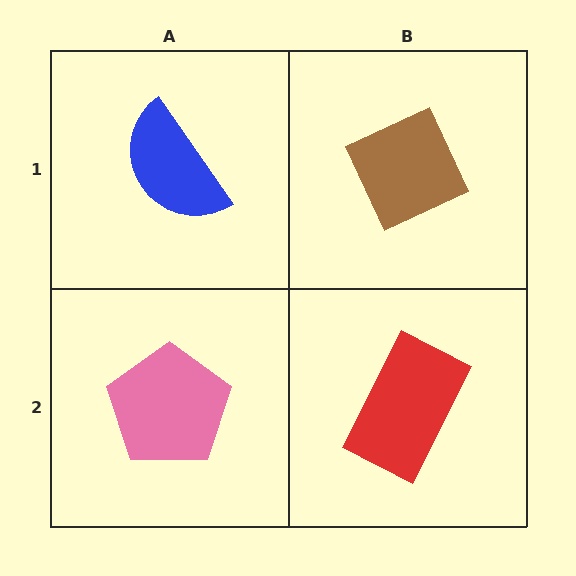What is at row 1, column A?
A blue semicircle.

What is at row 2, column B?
A red rectangle.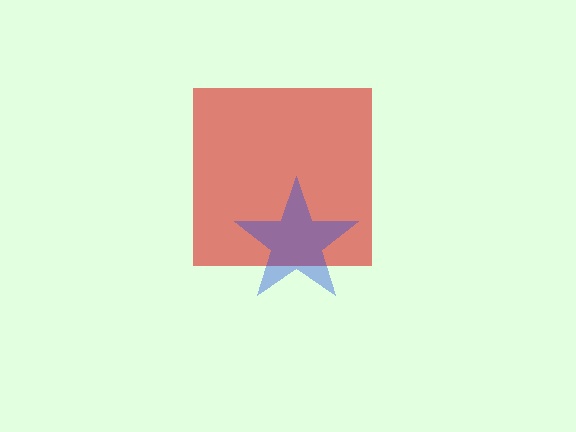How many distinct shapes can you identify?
There are 2 distinct shapes: a red square, a blue star.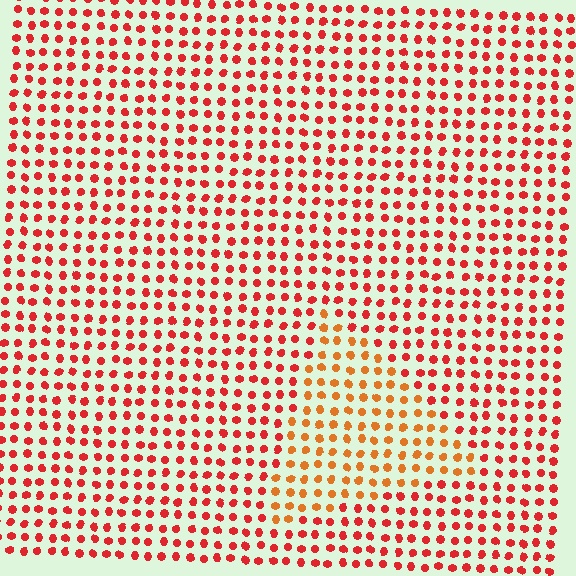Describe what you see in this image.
The image is filled with small red elements in a uniform arrangement. A triangle-shaped region is visible where the elements are tinted to a slightly different hue, forming a subtle color boundary.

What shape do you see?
I see a triangle.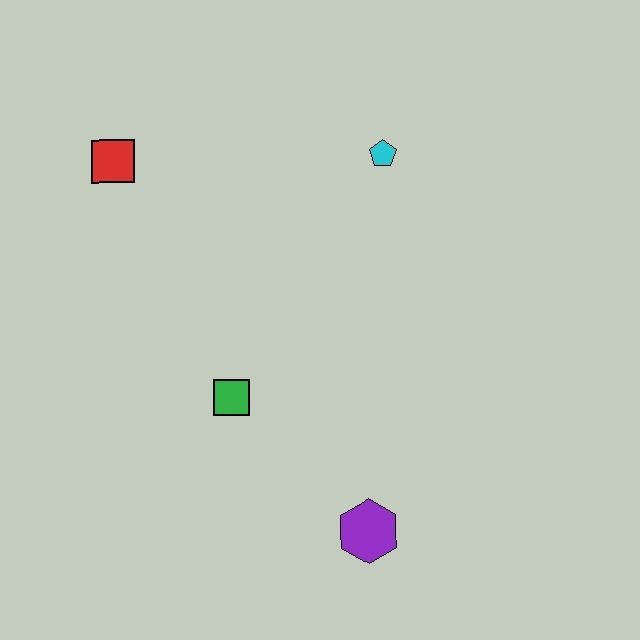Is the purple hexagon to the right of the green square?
Yes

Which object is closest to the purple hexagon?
The green square is closest to the purple hexagon.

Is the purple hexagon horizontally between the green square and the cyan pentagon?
Yes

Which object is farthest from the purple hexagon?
The red square is farthest from the purple hexagon.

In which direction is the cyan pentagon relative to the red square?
The cyan pentagon is to the right of the red square.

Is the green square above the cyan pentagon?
No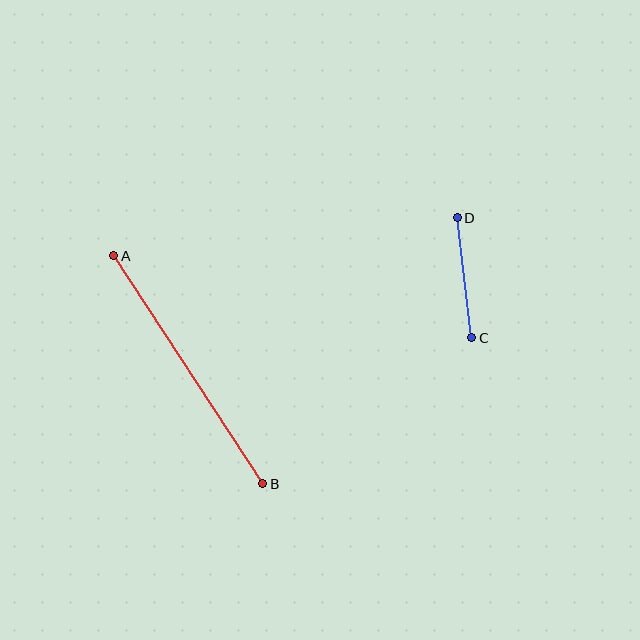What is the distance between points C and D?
The distance is approximately 121 pixels.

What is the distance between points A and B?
The distance is approximately 273 pixels.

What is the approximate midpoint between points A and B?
The midpoint is at approximately (188, 370) pixels.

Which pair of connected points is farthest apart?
Points A and B are farthest apart.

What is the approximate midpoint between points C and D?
The midpoint is at approximately (465, 278) pixels.